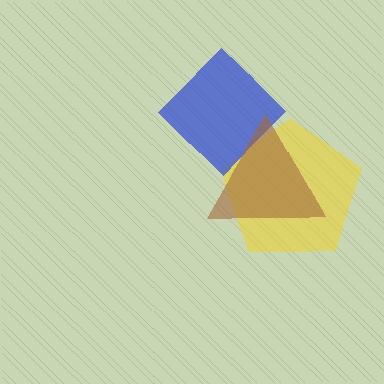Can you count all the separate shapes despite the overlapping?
Yes, there are 3 separate shapes.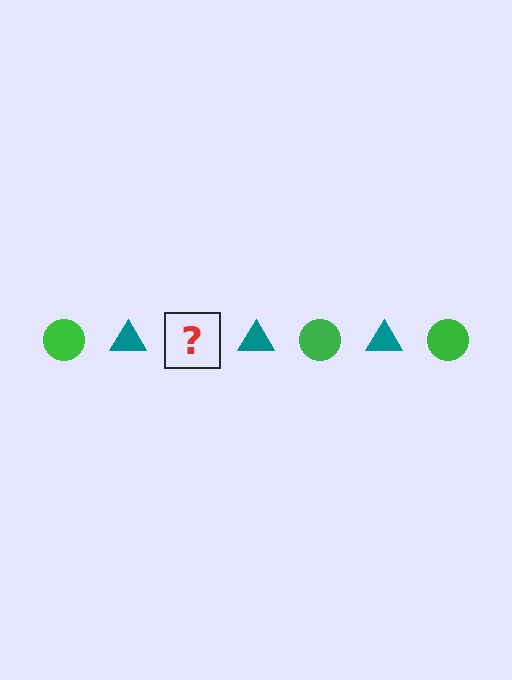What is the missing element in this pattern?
The missing element is a green circle.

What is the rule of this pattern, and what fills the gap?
The rule is that the pattern alternates between green circle and teal triangle. The gap should be filled with a green circle.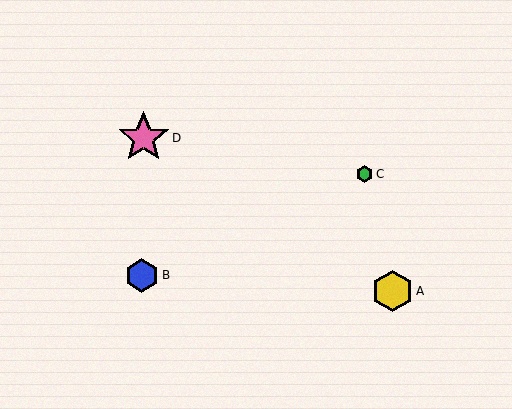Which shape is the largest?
The pink star (labeled D) is the largest.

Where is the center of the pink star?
The center of the pink star is at (144, 138).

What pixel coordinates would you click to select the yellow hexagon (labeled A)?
Click at (392, 291) to select the yellow hexagon A.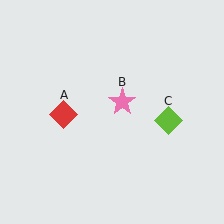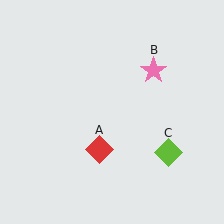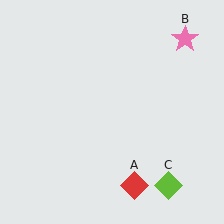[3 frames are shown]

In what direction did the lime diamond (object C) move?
The lime diamond (object C) moved down.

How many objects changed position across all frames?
3 objects changed position: red diamond (object A), pink star (object B), lime diamond (object C).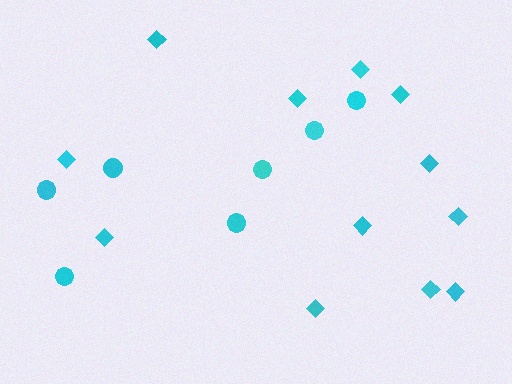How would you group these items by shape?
There are 2 groups: one group of diamonds (12) and one group of circles (7).